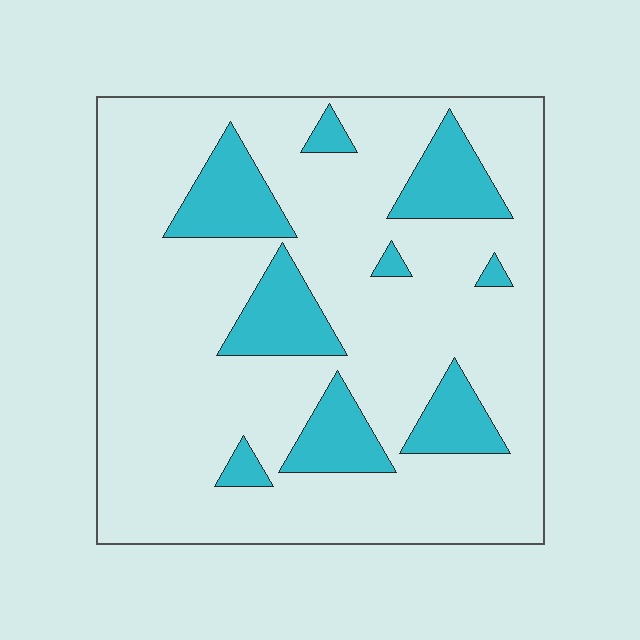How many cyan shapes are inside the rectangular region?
9.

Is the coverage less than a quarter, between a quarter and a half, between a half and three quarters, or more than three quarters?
Less than a quarter.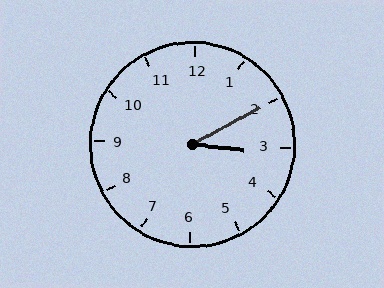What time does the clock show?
3:10.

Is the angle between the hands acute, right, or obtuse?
It is acute.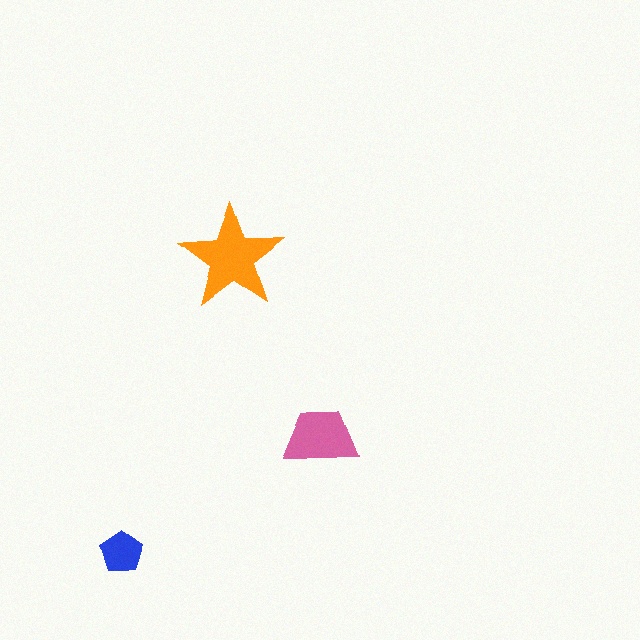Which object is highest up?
The orange star is topmost.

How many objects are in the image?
There are 3 objects in the image.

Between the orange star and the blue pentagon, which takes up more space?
The orange star.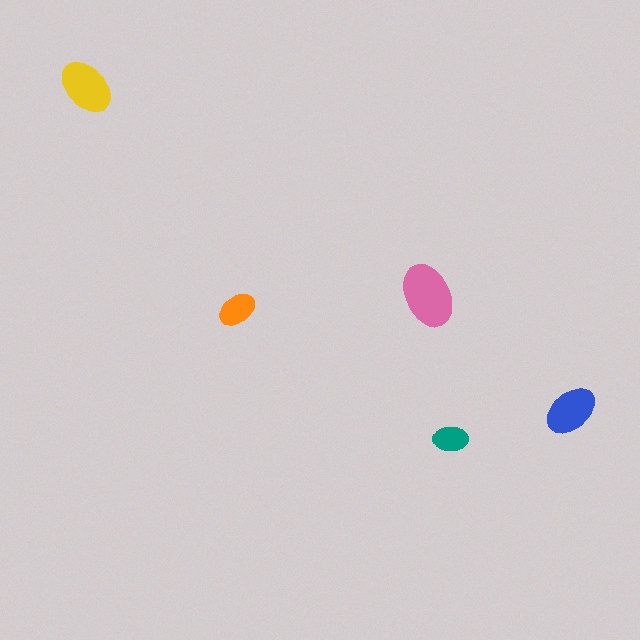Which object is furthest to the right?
The blue ellipse is rightmost.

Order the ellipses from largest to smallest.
the pink one, the yellow one, the blue one, the orange one, the teal one.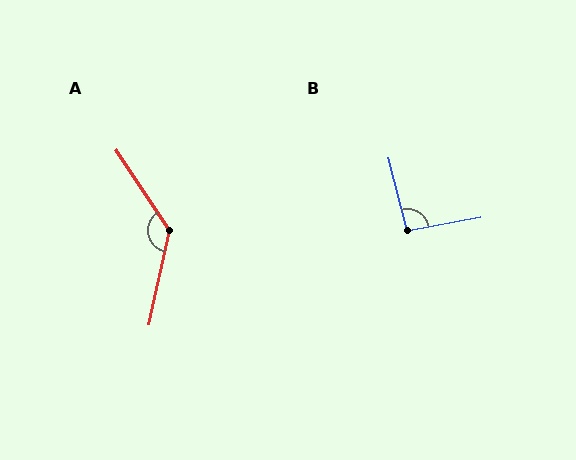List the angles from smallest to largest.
B (94°), A (134°).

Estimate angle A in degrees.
Approximately 134 degrees.